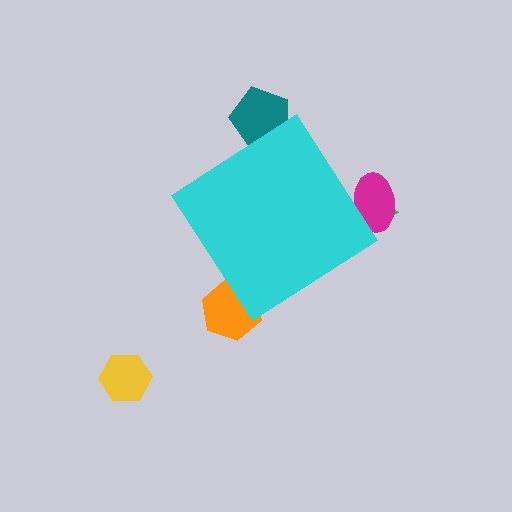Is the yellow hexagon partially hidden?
No, the yellow hexagon is fully visible.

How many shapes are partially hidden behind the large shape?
4 shapes are partially hidden.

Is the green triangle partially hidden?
Yes, the green triangle is partially hidden behind the cyan diamond.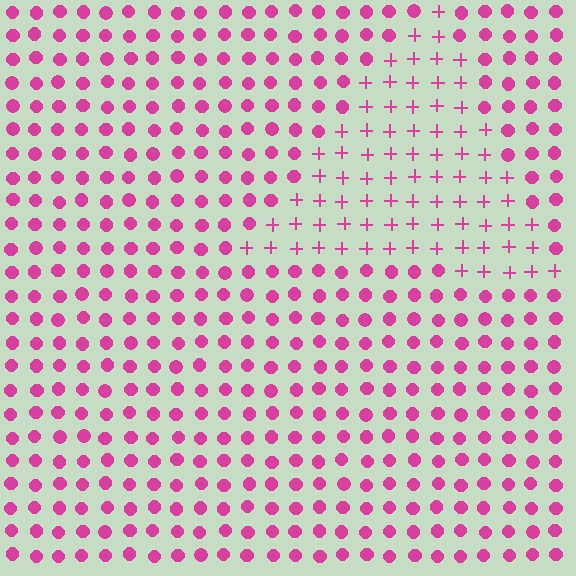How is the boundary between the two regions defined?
The boundary is defined by a change in element shape: plus signs inside vs. circles outside. All elements share the same color and spacing.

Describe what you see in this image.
The image is filled with small magenta elements arranged in a uniform grid. A triangle-shaped region contains plus signs, while the surrounding area contains circles. The boundary is defined purely by the change in element shape.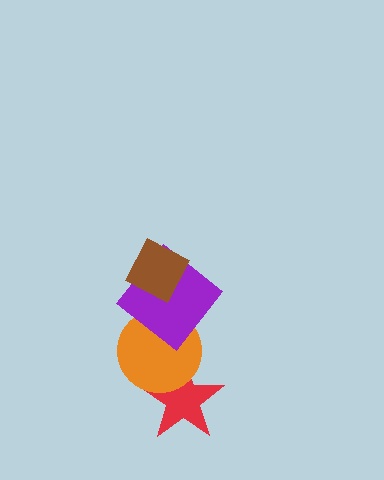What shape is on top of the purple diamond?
The brown diamond is on top of the purple diamond.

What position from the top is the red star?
The red star is 4th from the top.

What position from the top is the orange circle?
The orange circle is 3rd from the top.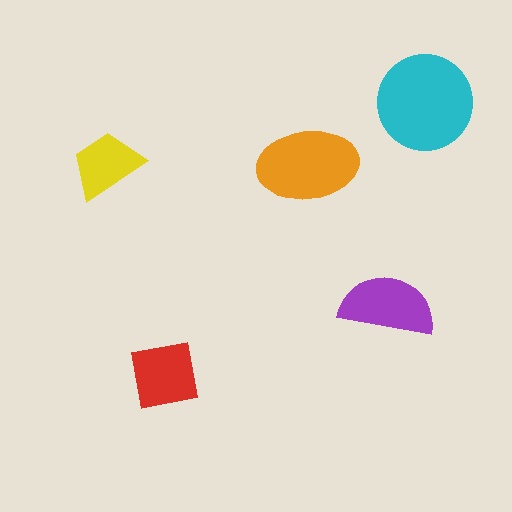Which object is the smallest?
The yellow trapezoid.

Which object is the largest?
The cyan circle.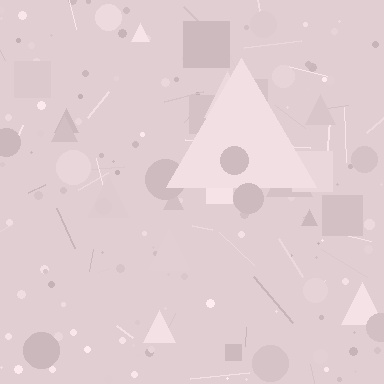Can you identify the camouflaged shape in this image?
The camouflaged shape is a triangle.